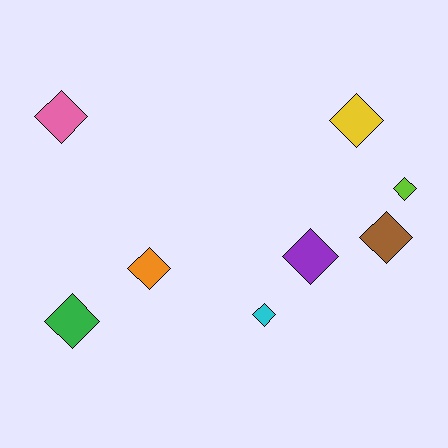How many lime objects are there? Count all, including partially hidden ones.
There is 1 lime object.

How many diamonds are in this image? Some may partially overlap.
There are 8 diamonds.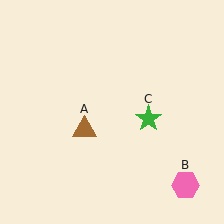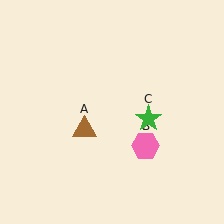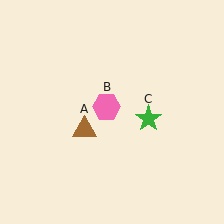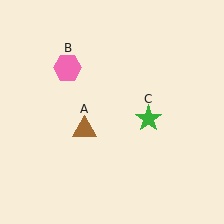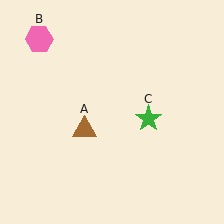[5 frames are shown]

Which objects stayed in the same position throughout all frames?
Brown triangle (object A) and green star (object C) remained stationary.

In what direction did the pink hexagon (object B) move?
The pink hexagon (object B) moved up and to the left.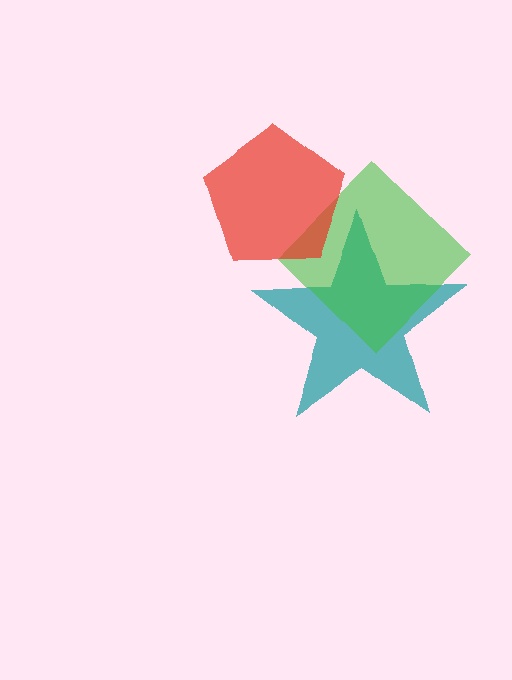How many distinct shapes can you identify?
There are 3 distinct shapes: a teal star, a green diamond, a red pentagon.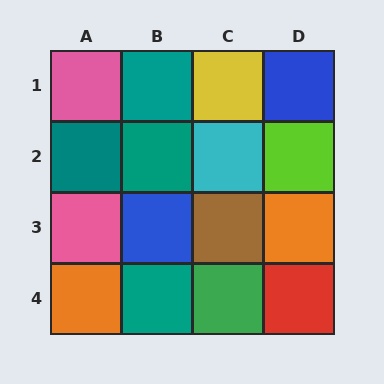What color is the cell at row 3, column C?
Brown.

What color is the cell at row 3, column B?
Blue.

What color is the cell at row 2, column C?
Cyan.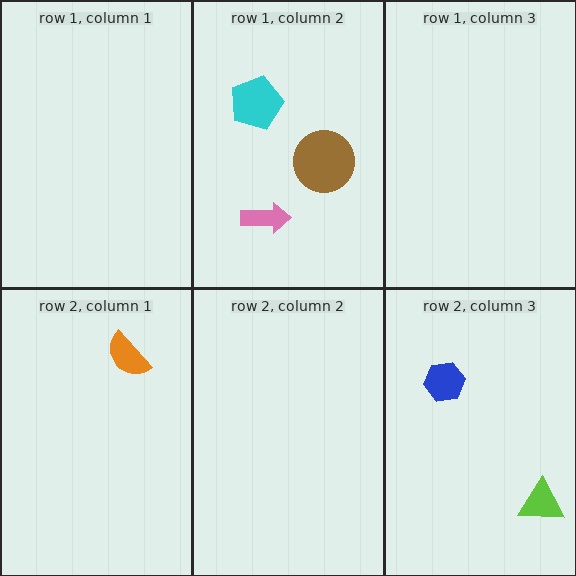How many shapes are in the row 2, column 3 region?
2.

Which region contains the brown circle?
The row 1, column 2 region.